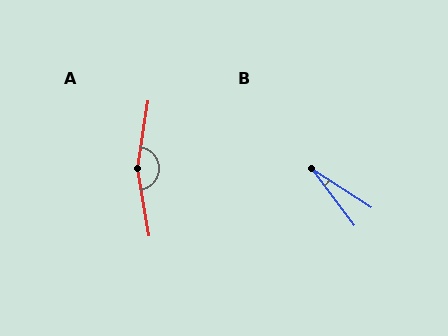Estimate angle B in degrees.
Approximately 20 degrees.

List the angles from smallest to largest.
B (20°), A (162°).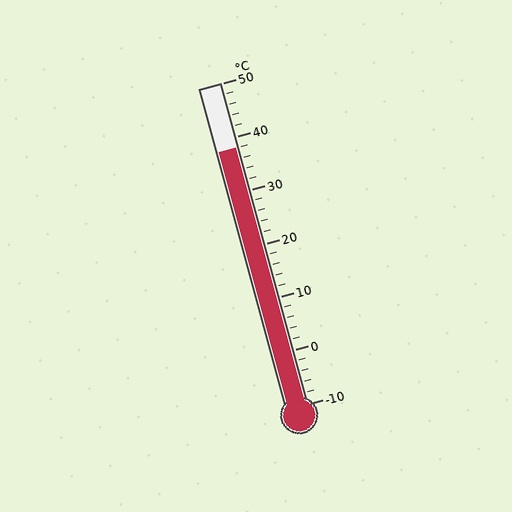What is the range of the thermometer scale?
The thermometer scale ranges from -10°C to 50°C.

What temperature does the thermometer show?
The thermometer shows approximately 38°C.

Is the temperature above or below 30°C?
The temperature is above 30°C.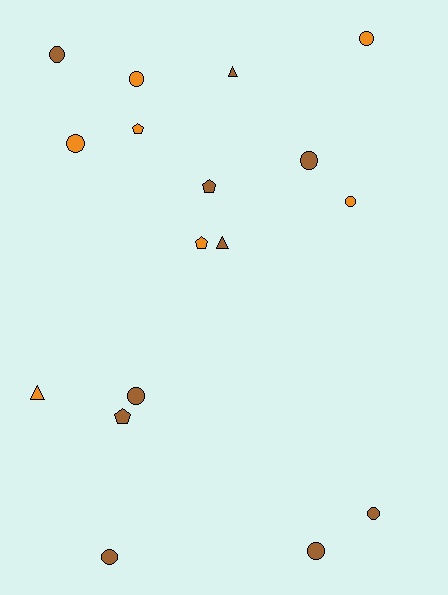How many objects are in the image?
There are 17 objects.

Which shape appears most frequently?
Circle, with 10 objects.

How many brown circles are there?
There are 6 brown circles.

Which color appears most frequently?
Brown, with 10 objects.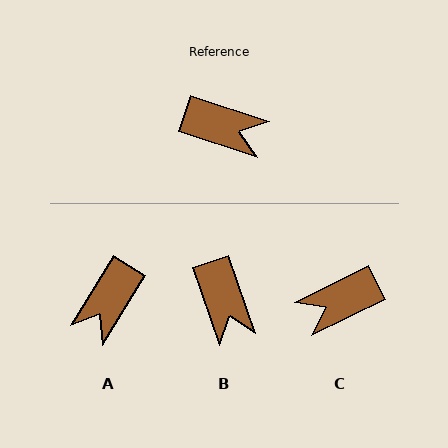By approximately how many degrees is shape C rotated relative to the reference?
Approximately 136 degrees clockwise.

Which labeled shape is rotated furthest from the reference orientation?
C, about 136 degrees away.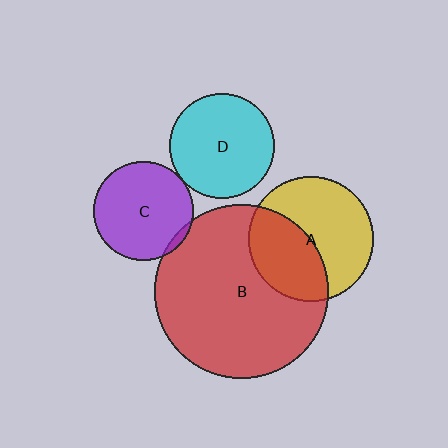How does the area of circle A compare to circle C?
Approximately 1.6 times.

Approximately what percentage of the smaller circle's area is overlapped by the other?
Approximately 40%.